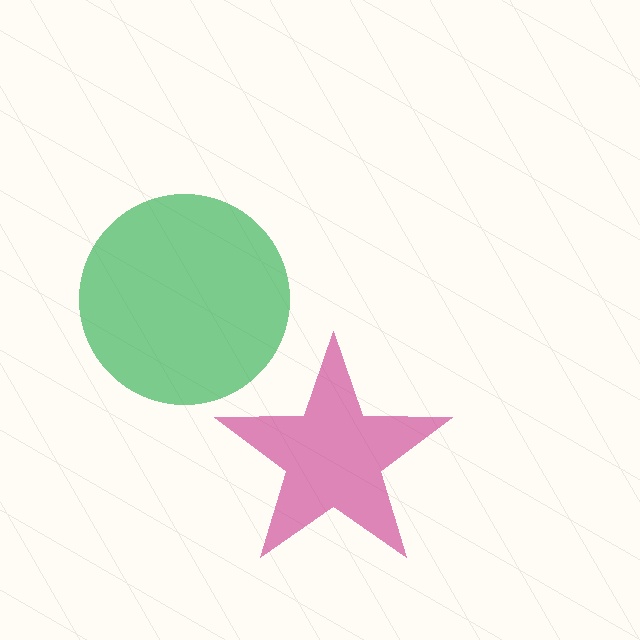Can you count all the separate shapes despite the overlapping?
Yes, there are 2 separate shapes.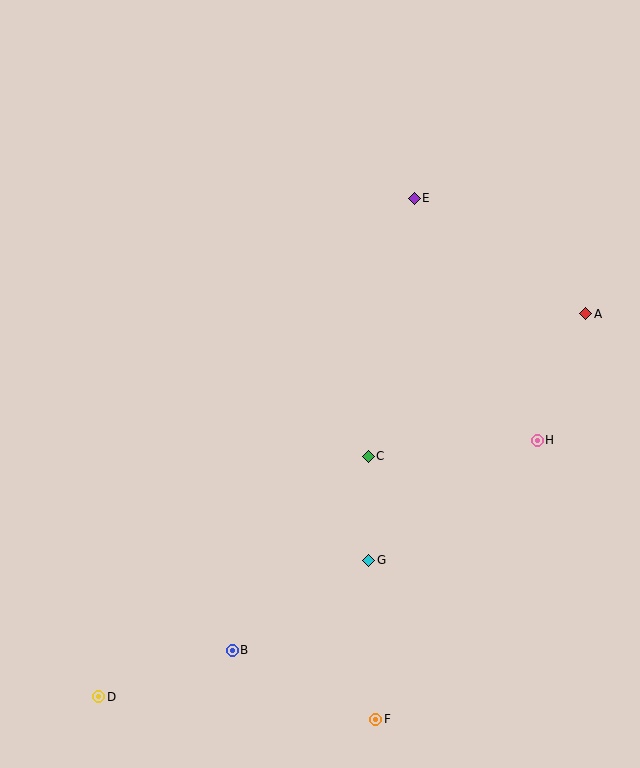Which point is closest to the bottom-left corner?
Point D is closest to the bottom-left corner.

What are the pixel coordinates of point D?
Point D is at (99, 697).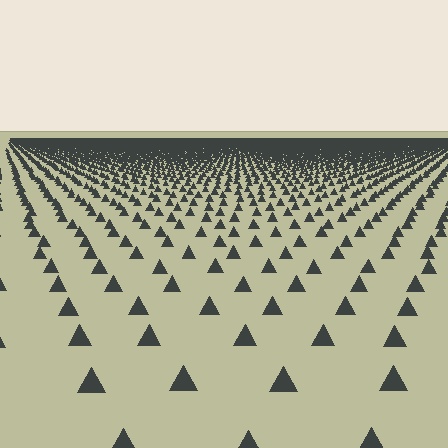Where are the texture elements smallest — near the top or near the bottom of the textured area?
Near the top.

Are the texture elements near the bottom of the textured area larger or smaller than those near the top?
Larger. Near the bottom, elements are closer to the viewer and appear at a bigger on-screen size.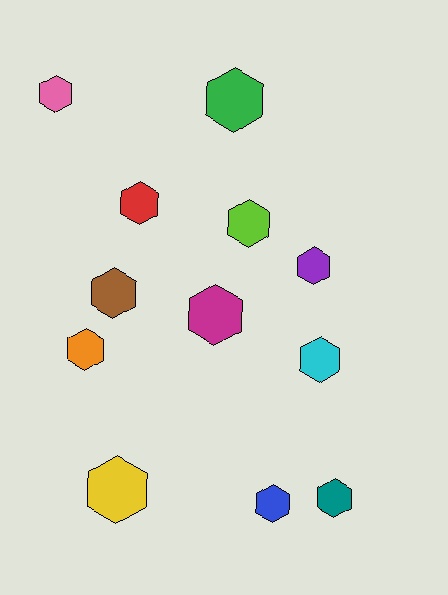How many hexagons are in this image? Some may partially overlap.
There are 12 hexagons.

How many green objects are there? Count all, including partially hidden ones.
There is 1 green object.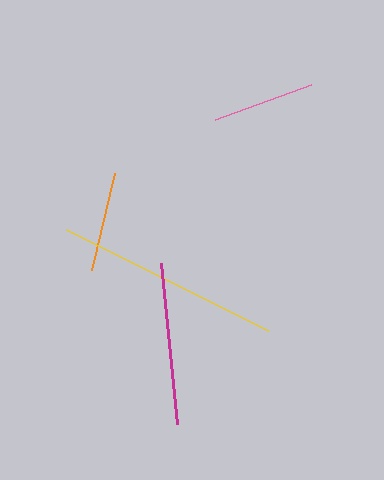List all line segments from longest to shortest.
From longest to shortest: yellow, magenta, pink, orange.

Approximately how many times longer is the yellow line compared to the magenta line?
The yellow line is approximately 1.4 times the length of the magenta line.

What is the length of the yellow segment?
The yellow segment is approximately 226 pixels long.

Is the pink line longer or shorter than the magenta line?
The magenta line is longer than the pink line.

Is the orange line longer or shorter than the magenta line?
The magenta line is longer than the orange line.